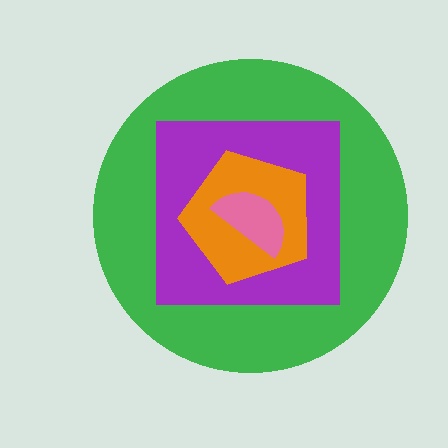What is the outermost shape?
The green circle.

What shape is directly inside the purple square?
The orange pentagon.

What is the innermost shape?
The pink semicircle.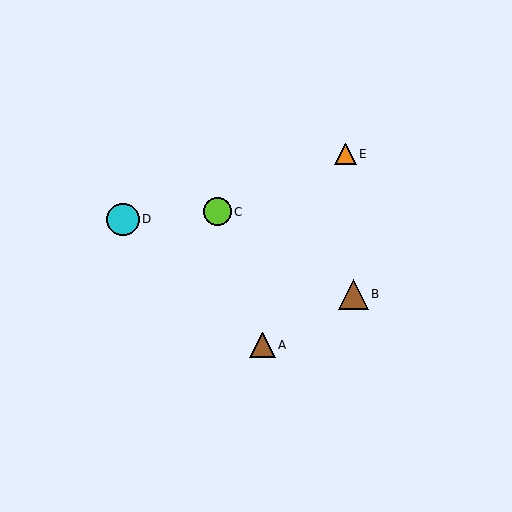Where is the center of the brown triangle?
The center of the brown triangle is at (263, 345).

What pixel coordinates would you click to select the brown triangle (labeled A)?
Click at (263, 345) to select the brown triangle A.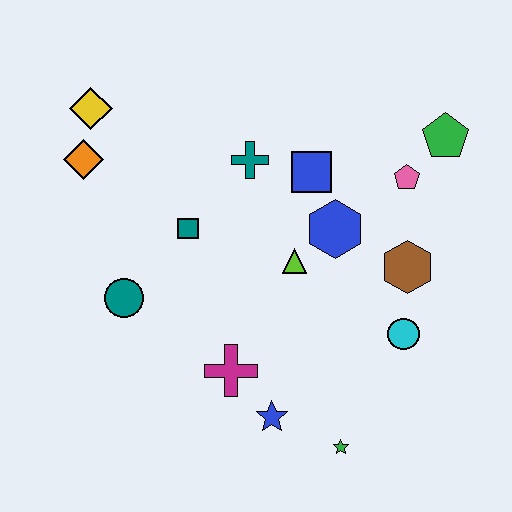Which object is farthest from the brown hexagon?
The yellow diamond is farthest from the brown hexagon.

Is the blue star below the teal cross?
Yes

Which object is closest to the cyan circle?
The brown hexagon is closest to the cyan circle.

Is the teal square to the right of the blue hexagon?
No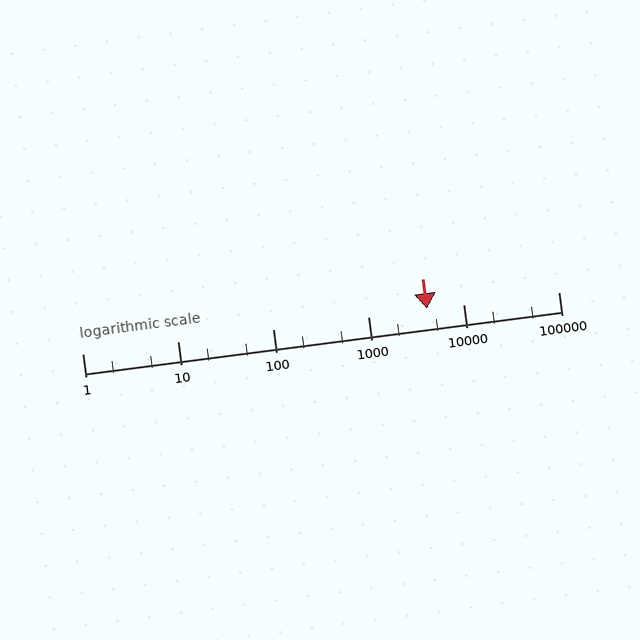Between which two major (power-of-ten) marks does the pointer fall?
The pointer is between 1000 and 10000.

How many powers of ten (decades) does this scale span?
The scale spans 5 decades, from 1 to 100000.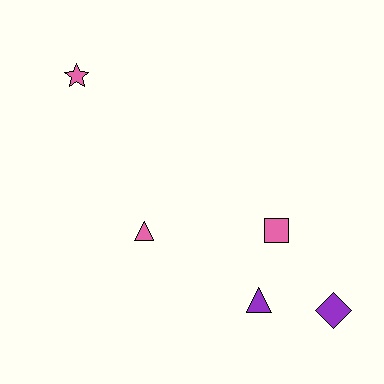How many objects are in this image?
There are 5 objects.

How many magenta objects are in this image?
There are no magenta objects.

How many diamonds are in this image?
There is 1 diamond.